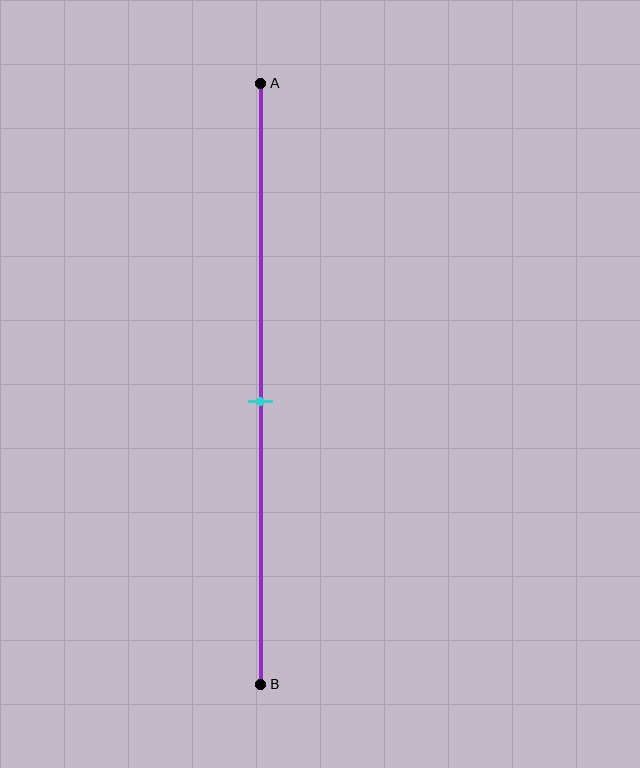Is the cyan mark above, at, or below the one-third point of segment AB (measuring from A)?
The cyan mark is below the one-third point of segment AB.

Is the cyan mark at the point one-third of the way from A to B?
No, the mark is at about 55% from A, not at the 33% one-third point.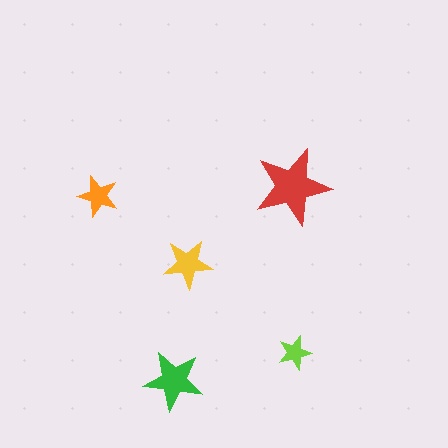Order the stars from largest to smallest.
the red one, the green one, the yellow one, the orange one, the lime one.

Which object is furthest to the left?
The orange star is leftmost.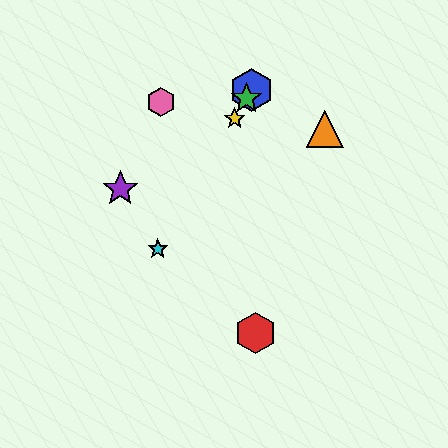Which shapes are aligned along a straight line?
The blue hexagon, the green star, the yellow star, the cyan star are aligned along a straight line.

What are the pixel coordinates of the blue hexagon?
The blue hexagon is at (252, 90).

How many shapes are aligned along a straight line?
4 shapes (the blue hexagon, the green star, the yellow star, the cyan star) are aligned along a straight line.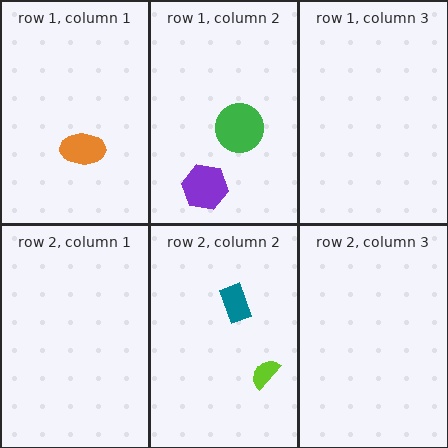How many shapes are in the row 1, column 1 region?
1.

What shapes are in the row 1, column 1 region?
The orange ellipse.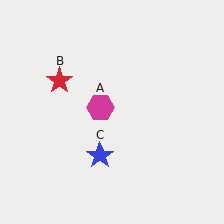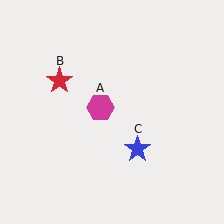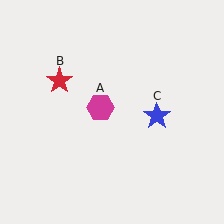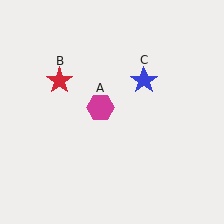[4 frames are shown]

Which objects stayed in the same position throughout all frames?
Magenta hexagon (object A) and red star (object B) remained stationary.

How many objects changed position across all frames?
1 object changed position: blue star (object C).